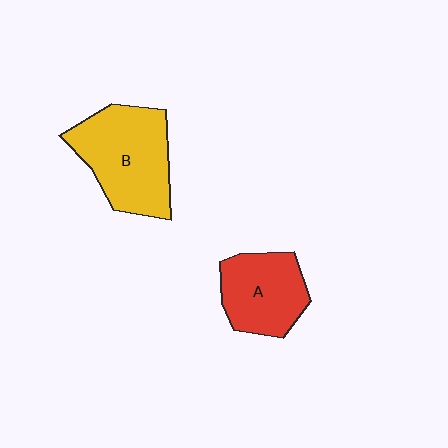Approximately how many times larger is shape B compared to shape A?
Approximately 1.4 times.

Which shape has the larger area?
Shape B (yellow).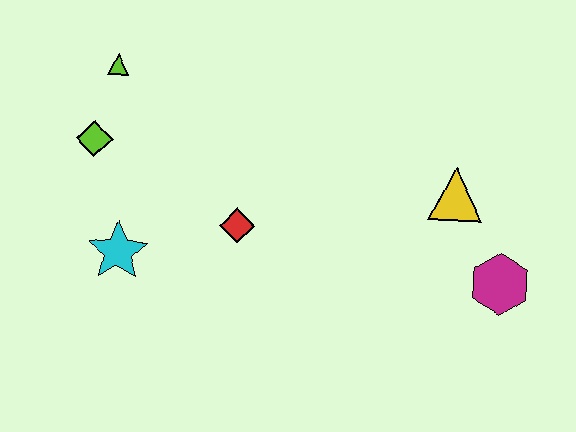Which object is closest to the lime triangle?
The lime diamond is closest to the lime triangle.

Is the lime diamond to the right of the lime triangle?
No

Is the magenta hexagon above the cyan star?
No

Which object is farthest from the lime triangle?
The magenta hexagon is farthest from the lime triangle.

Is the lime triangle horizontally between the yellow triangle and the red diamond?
No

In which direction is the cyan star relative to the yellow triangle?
The cyan star is to the left of the yellow triangle.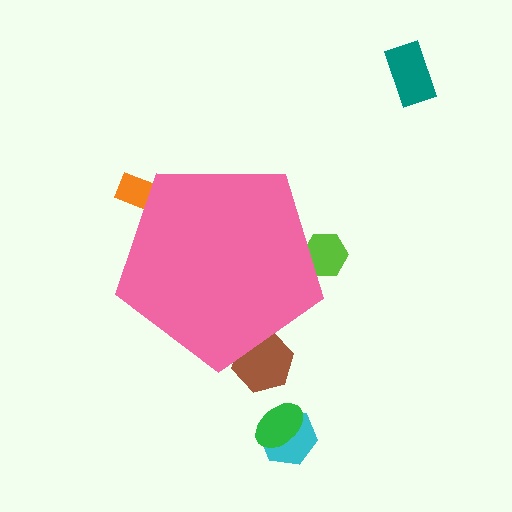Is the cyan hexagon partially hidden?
No, the cyan hexagon is fully visible.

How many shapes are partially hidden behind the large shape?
3 shapes are partially hidden.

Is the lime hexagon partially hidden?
Yes, the lime hexagon is partially hidden behind the pink pentagon.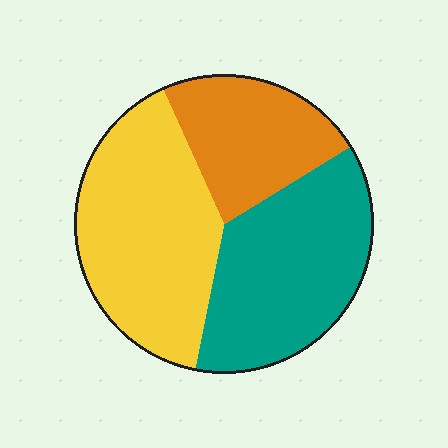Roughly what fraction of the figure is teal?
Teal covers 37% of the figure.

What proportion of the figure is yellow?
Yellow covers 40% of the figure.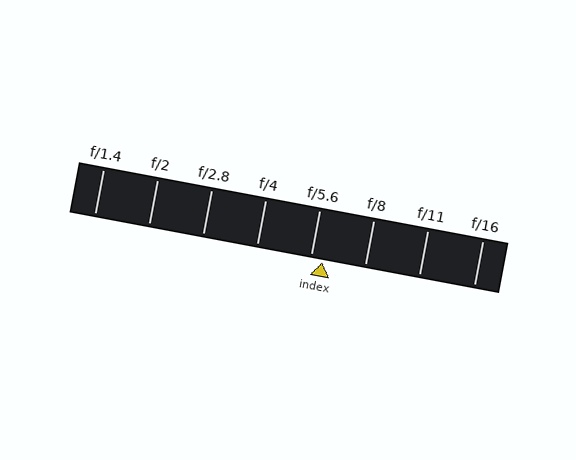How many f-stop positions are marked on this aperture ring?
There are 8 f-stop positions marked.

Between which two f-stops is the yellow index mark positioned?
The index mark is between f/5.6 and f/8.